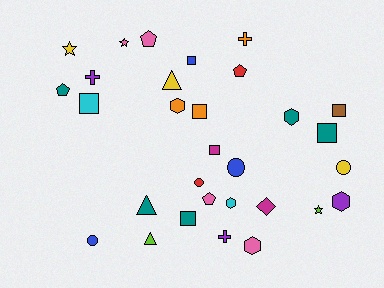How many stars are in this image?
There are 3 stars.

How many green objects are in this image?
There are no green objects.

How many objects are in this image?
There are 30 objects.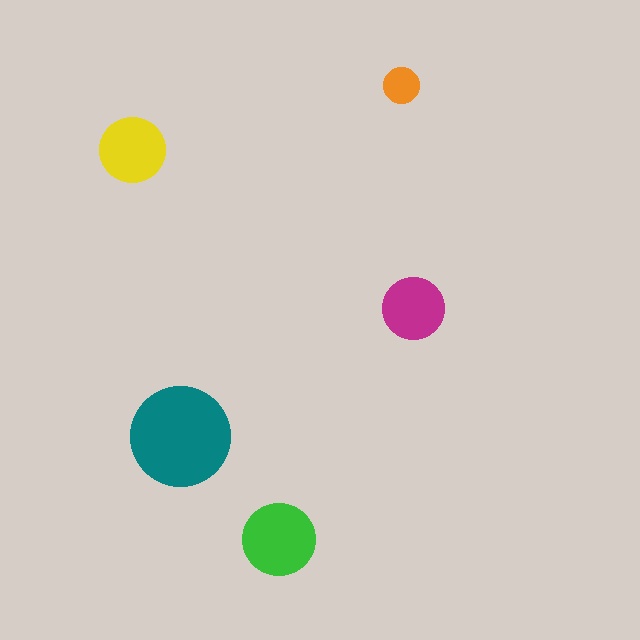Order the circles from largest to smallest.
the teal one, the green one, the yellow one, the magenta one, the orange one.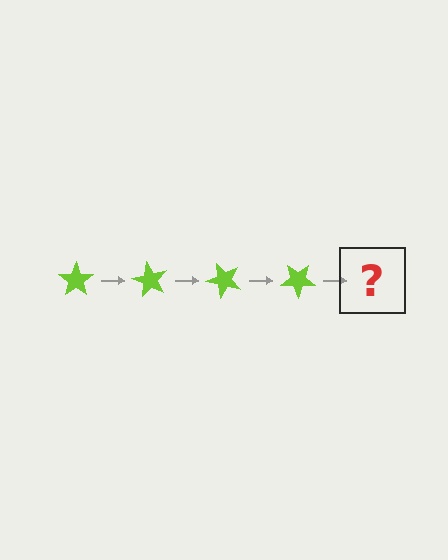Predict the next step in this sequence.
The next step is a lime star rotated 240 degrees.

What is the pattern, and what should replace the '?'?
The pattern is that the star rotates 60 degrees each step. The '?' should be a lime star rotated 240 degrees.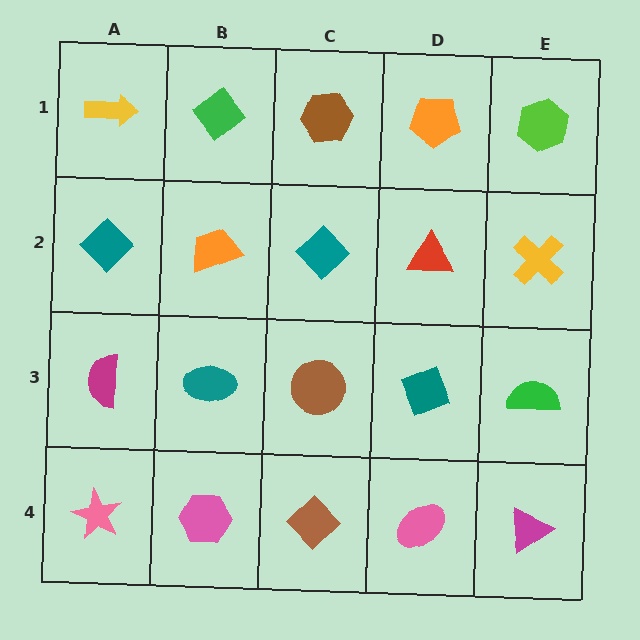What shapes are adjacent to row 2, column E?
A lime hexagon (row 1, column E), a green semicircle (row 3, column E), a red triangle (row 2, column D).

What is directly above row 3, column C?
A teal diamond.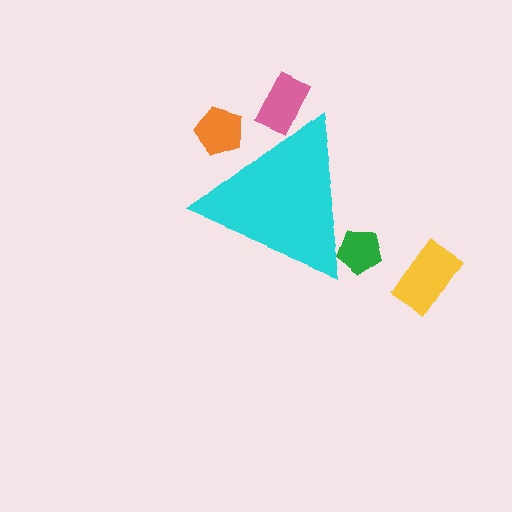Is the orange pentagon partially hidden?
Yes, the orange pentagon is partially hidden behind the cyan triangle.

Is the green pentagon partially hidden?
Yes, the green pentagon is partially hidden behind the cyan triangle.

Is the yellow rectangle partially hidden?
No, the yellow rectangle is fully visible.